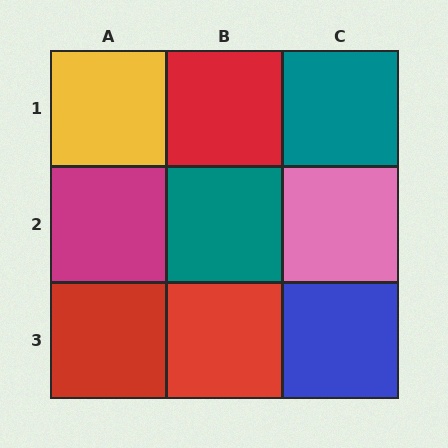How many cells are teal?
2 cells are teal.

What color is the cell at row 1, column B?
Red.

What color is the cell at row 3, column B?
Red.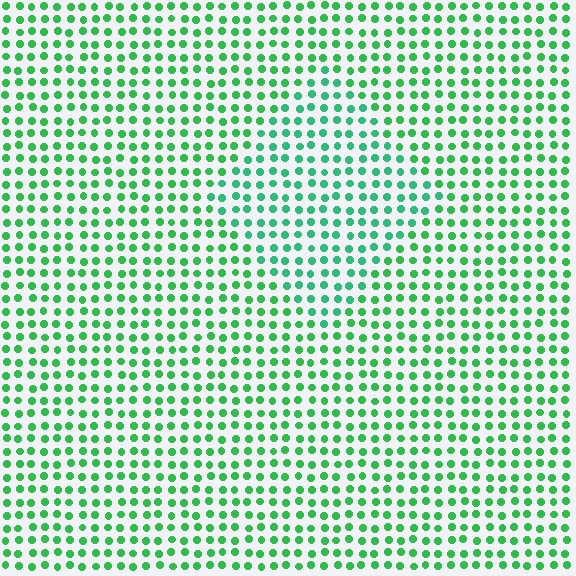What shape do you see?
I see a diamond.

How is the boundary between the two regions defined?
The boundary is defined purely by a slight shift in hue (about 20 degrees). Spacing, size, and orientation are identical on both sides.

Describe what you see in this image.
The image is filled with small green elements in a uniform arrangement. A diamond-shaped region is visible where the elements are tinted to a slightly different hue, forming a subtle color boundary.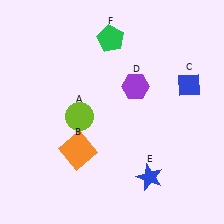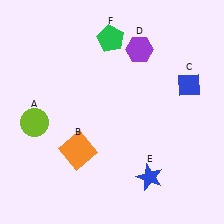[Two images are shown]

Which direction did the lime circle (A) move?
The lime circle (A) moved left.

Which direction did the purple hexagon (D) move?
The purple hexagon (D) moved up.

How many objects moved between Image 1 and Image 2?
2 objects moved between the two images.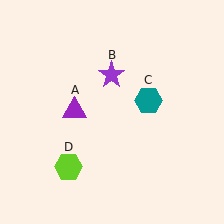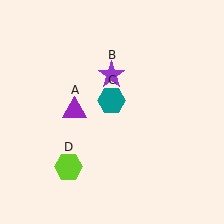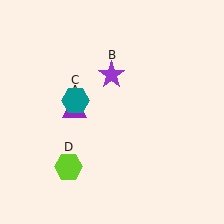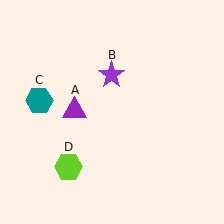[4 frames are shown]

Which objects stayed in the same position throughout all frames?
Purple triangle (object A) and purple star (object B) and lime hexagon (object D) remained stationary.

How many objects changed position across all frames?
1 object changed position: teal hexagon (object C).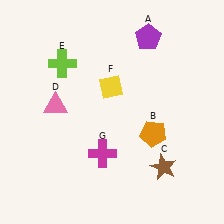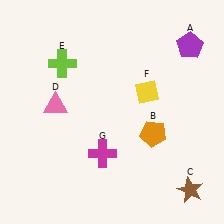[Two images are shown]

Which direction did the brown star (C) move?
The brown star (C) moved right.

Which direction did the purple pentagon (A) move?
The purple pentagon (A) moved right.